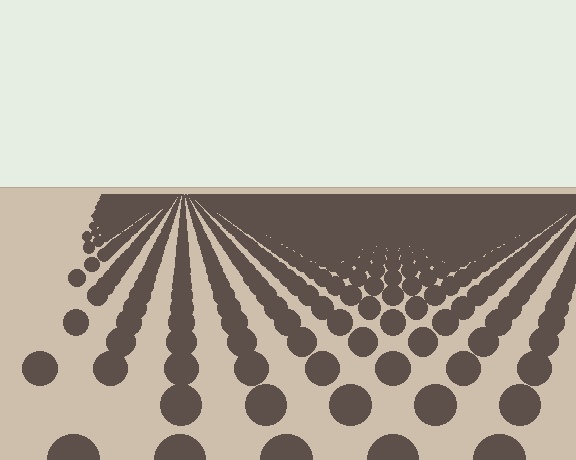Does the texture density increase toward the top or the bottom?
Density increases toward the top.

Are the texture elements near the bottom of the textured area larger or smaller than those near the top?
Larger. Near the bottom, elements are closer to the viewer and appear at a bigger on-screen size.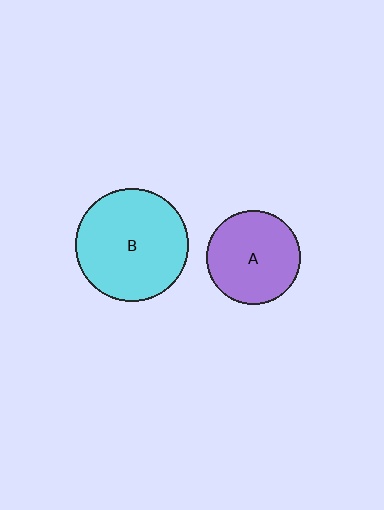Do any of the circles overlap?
No, none of the circles overlap.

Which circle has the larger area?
Circle B (cyan).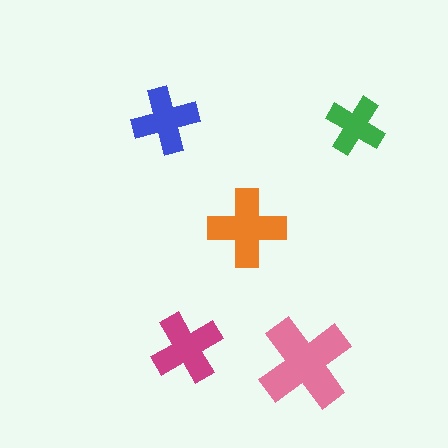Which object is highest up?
The blue cross is topmost.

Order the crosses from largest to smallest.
the pink one, the orange one, the magenta one, the blue one, the green one.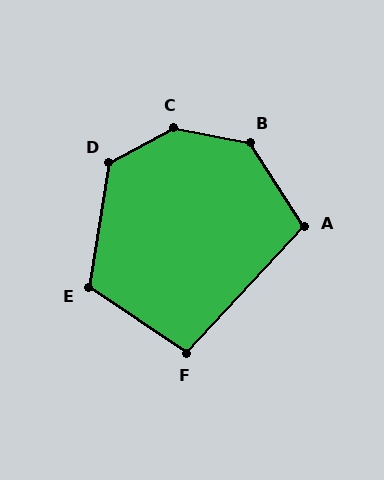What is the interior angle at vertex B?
Approximately 134 degrees (obtuse).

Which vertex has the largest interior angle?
C, at approximately 141 degrees.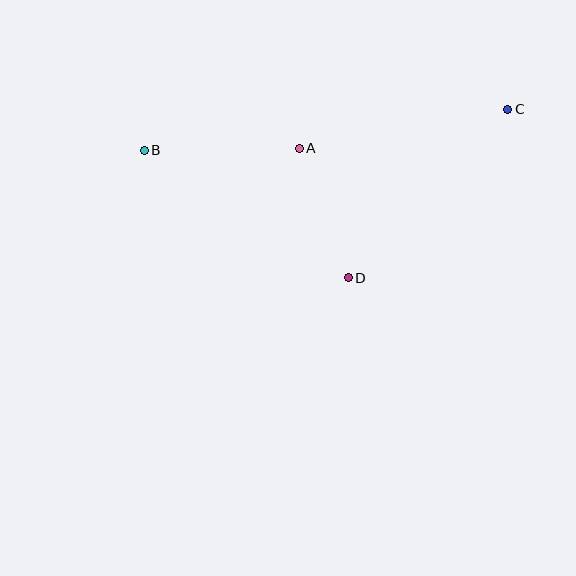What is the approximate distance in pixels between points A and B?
The distance between A and B is approximately 155 pixels.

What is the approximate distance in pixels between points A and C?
The distance between A and C is approximately 212 pixels.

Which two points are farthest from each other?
Points B and C are farthest from each other.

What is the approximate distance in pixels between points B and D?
The distance between B and D is approximately 241 pixels.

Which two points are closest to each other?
Points A and D are closest to each other.